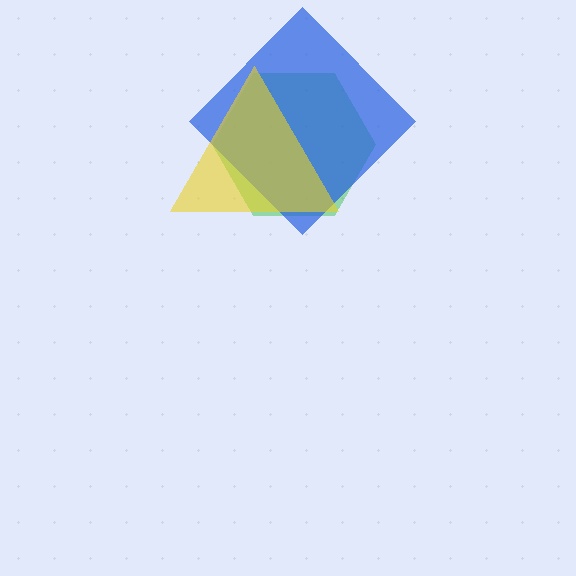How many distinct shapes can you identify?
There are 3 distinct shapes: a green hexagon, a blue diamond, a yellow triangle.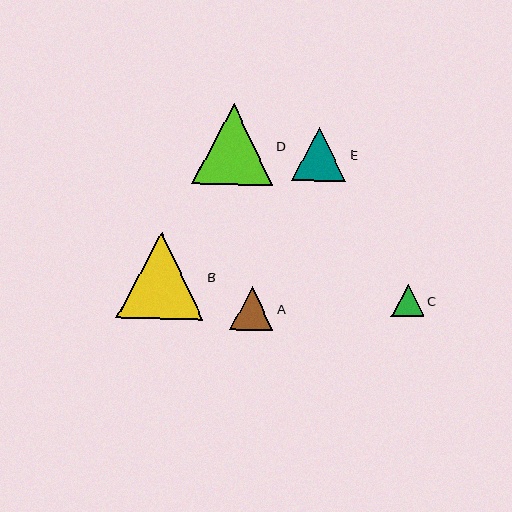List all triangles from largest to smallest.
From largest to smallest: B, D, E, A, C.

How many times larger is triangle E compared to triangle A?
Triangle E is approximately 1.2 times the size of triangle A.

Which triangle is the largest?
Triangle B is the largest with a size of approximately 87 pixels.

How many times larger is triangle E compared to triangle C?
Triangle E is approximately 1.7 times the size of triangle C.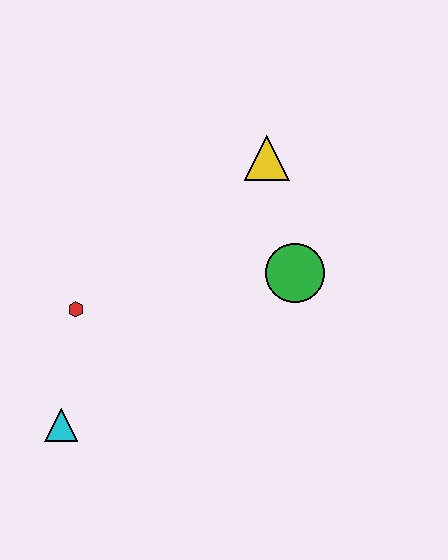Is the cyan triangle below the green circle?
Yes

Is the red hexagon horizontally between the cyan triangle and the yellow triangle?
Yes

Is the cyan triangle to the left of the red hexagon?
Yes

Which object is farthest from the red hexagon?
The yellow triangle is farthest from the red hexagon.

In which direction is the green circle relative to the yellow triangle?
The green circle is below the yellow triangle.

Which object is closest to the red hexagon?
The cyan triangle is closest to the red hexagon.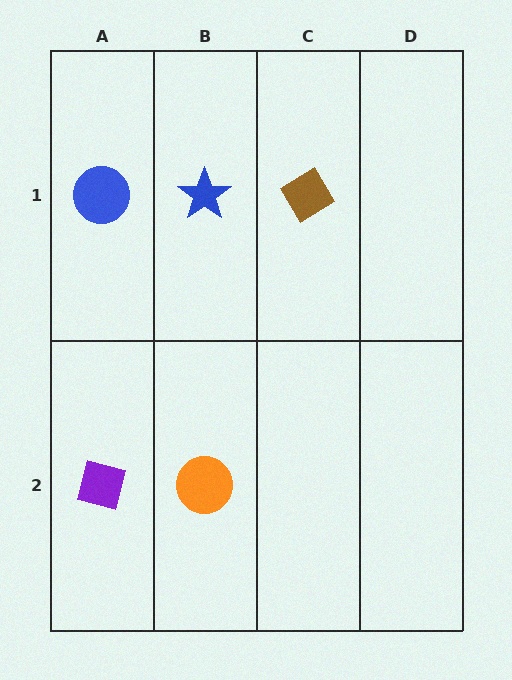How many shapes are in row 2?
2 shapes.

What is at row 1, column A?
A blue circle.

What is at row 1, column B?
A blue star.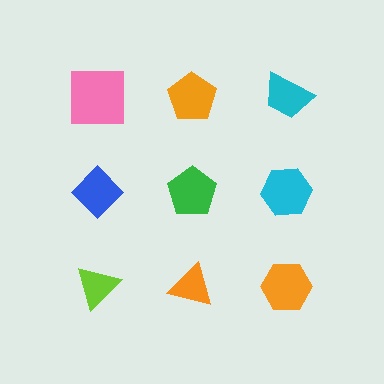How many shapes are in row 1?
3 shapes.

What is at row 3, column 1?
A lime triangle.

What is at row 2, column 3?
A cyan hexagon.